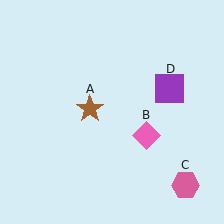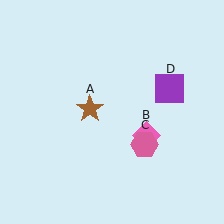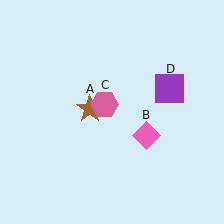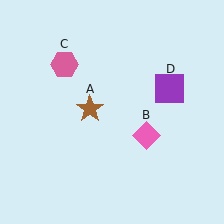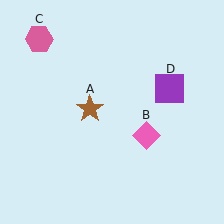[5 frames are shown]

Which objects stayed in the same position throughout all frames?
Brown star (object A) and pink diamond (object B) and purple square (object D) remained stationary.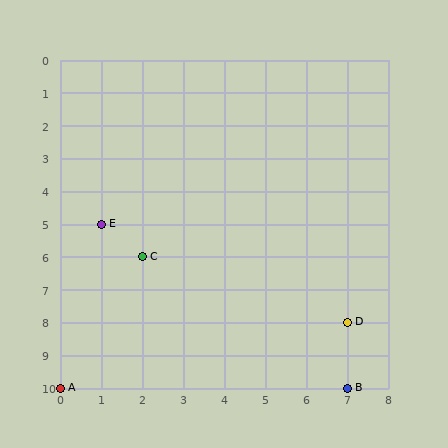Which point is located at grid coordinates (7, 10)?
Point B is at (7, 10).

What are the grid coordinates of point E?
Point E is at grid coordinates (1, 5).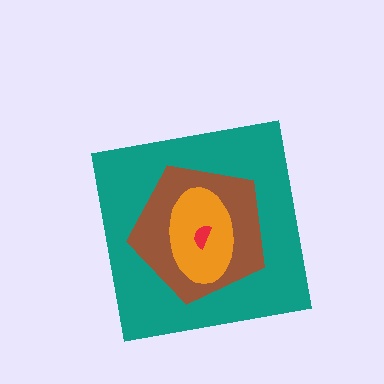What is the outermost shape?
The teal square.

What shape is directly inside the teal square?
The brown pentagon.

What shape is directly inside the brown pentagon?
The orange ellipse.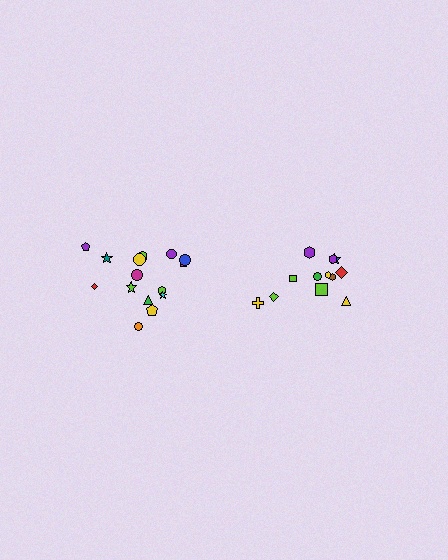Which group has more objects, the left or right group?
The left group.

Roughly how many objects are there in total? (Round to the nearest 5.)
Roughly 25 objects in total.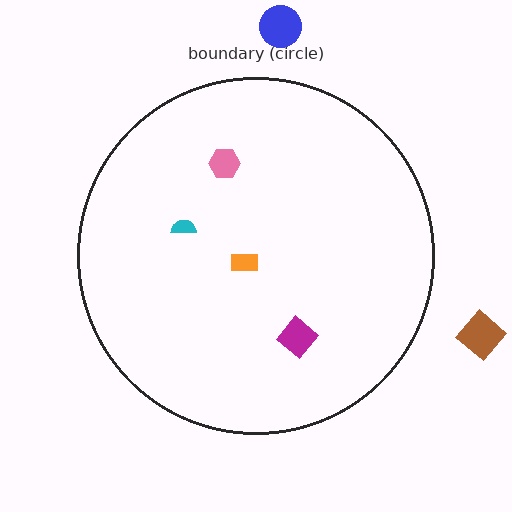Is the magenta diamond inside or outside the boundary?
Inside.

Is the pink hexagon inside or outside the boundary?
Inside.